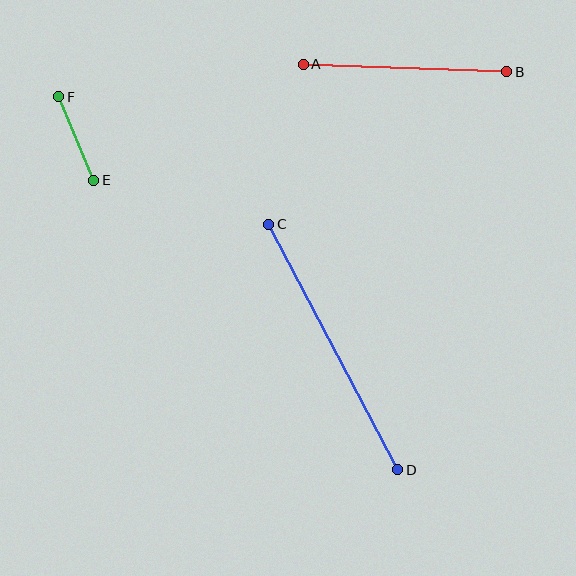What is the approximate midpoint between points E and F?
The midpoint is at approximately (76, 138) pixels.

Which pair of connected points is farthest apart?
Points C and D are farthest apart.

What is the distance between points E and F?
The distance is approximately 90 pixels.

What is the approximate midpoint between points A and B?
The midpoint is at approximately (405, 68) pixels.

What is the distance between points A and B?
The distance is approximately 203 pixels.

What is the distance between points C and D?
The distance is approximately 277 pixels.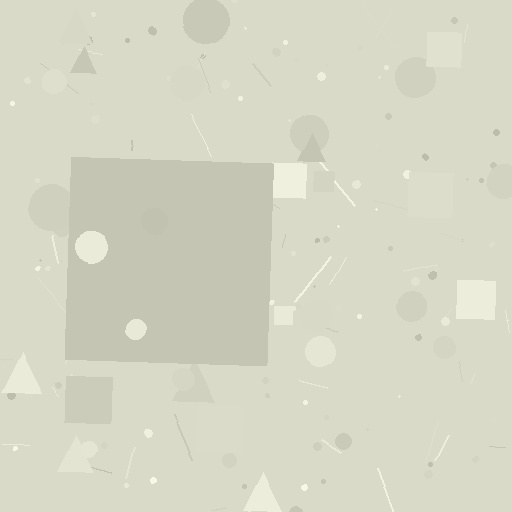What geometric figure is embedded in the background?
A square is embedded in the background.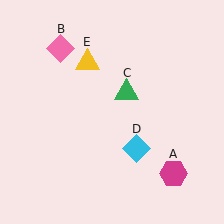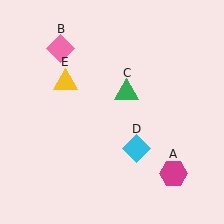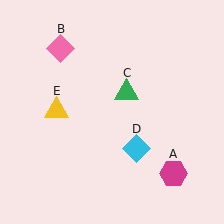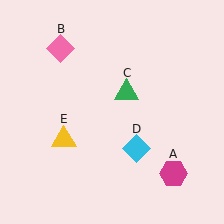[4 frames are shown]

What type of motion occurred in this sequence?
The yellow triangle (object E) rotated counterclockwise around the center of the scene.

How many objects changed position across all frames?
1 object changed position: yellow triangle (object E).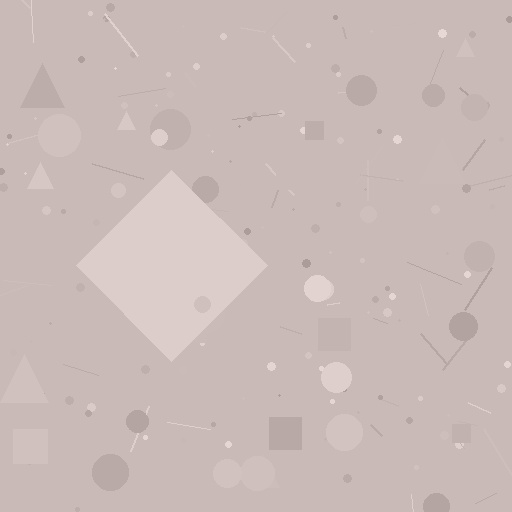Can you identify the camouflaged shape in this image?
The camouflaged shape is a diamond.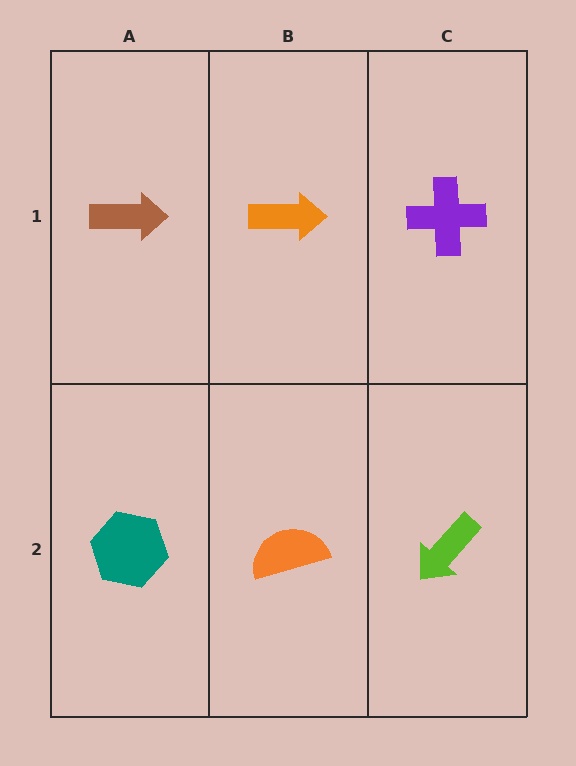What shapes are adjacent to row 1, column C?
A lime arrow (row 2, column C), an orange arrow (row 1, column B).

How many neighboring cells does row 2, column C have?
2.